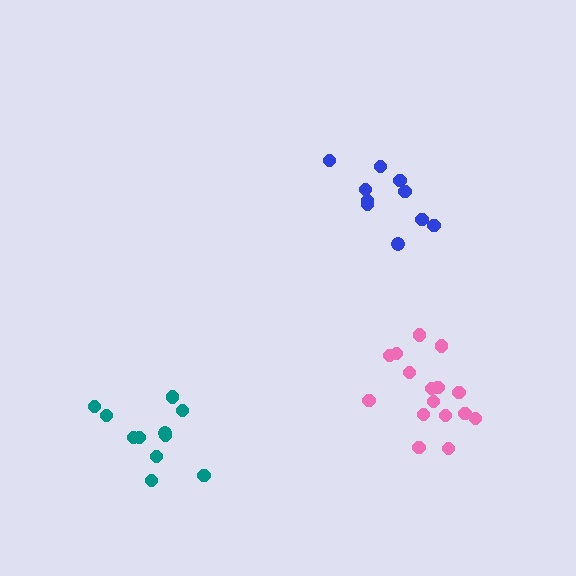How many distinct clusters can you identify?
There are 3 distinct clusters.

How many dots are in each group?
Group 1: 16 dots, Group 2: 10 dots, Group 3: 11 dots (37 total).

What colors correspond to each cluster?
The clusters are colored: pink, blue, teal.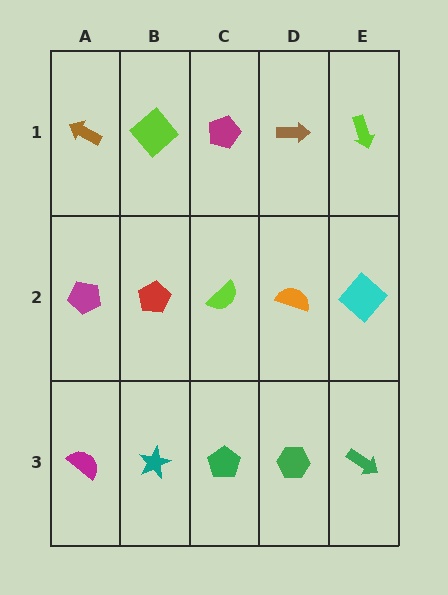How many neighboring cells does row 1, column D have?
3.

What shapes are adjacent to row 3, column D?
An orange semicircle (row 2, column D), a green pentagon (row 3, column C), a green arrow (row 3, column E).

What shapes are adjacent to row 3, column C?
A lime semicircle (row 2, column C), a teal star (row 3, column B), a green hexagon (row 3, column D).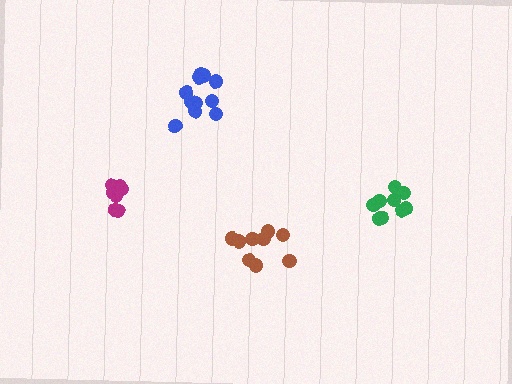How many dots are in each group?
Group 1: 9 dots, Group 2: 11 dots, Group 3: 9 dots, Group 4: 7 dots (36 total).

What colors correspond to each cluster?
The clusters are colored: green, blue, brown, magenta.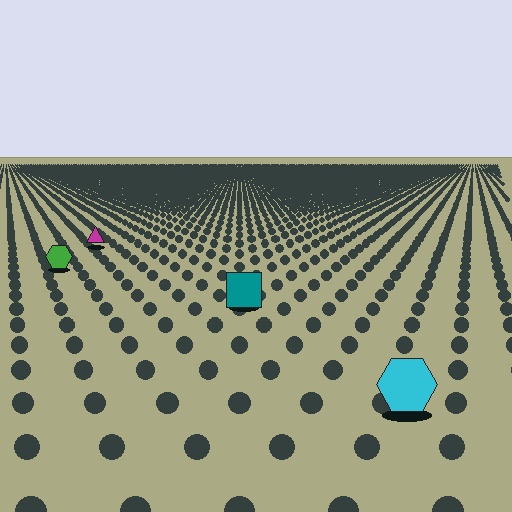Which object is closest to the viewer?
The cyan hexagon is closest. The texture marks near it are larger and more spread out.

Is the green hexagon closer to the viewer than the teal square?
No. The teal square is closer — you can tell from the texture gradient: the ground texture is coarser near it.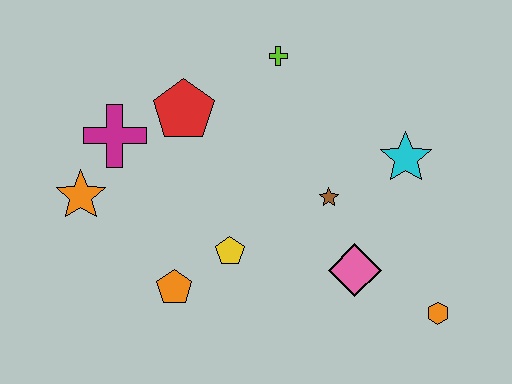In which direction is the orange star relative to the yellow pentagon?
The orange star is to the left of the yellow pentagon.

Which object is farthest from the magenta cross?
The orange hexagon is farthest from the magenta cross.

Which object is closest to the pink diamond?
The brown star is closest to the pink diamond.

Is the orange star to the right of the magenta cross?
No